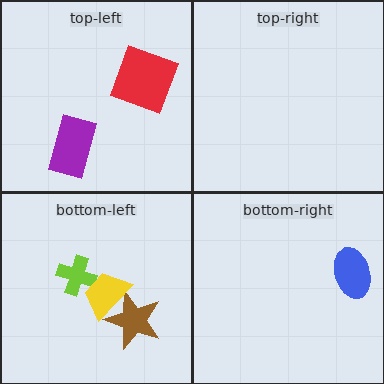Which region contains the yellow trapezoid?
The bottom-left region.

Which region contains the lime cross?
The bottom-left region.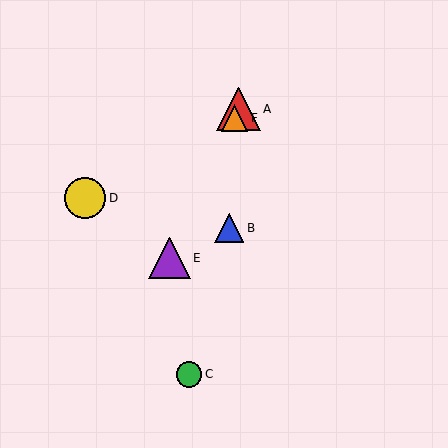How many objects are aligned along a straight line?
3 objects (A, E, F) are aligned along a straight line.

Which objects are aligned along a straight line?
Objects A, E, F are aligned along a straight line.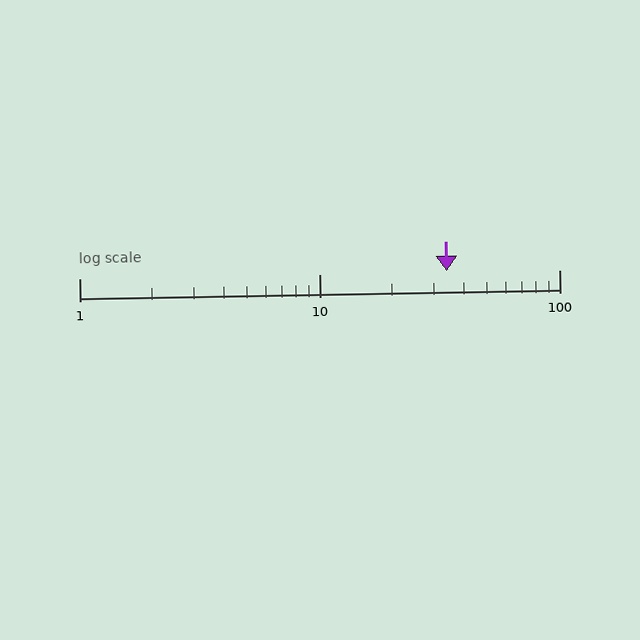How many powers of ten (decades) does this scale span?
The scale spans 2 decades, from 1 to 100.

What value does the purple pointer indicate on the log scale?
The pointer indicates approximately 34.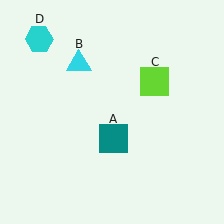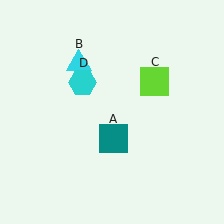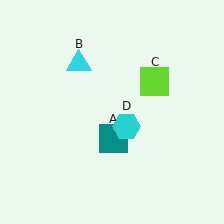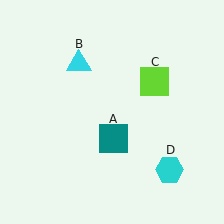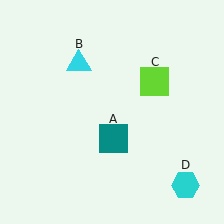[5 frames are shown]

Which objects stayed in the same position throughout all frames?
Teal square (object A) and cyan triangle (object B) and lime square (object C) remained stationary.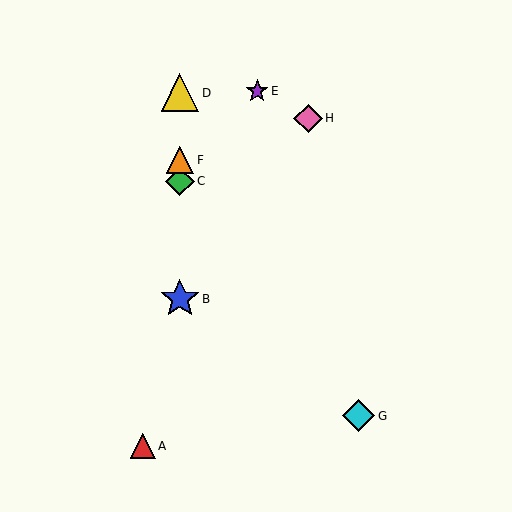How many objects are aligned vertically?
4 objects (B, C, D, F) are aligned vertically.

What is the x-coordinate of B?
Object B is at x≈180.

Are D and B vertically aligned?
Yes, both are at x≈180.